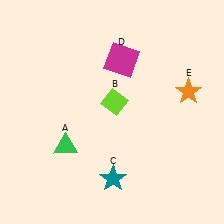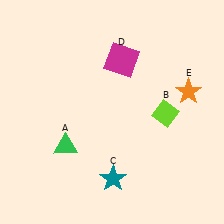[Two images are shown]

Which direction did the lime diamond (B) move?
The lime diamond (B) moved right.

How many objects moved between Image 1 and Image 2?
1 object moved between the two images.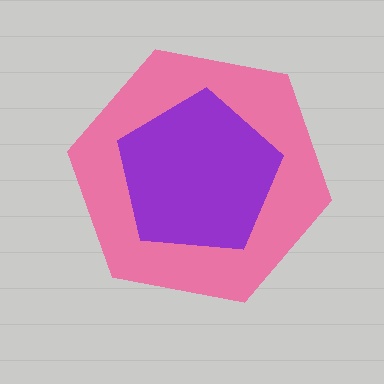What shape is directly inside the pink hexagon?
The purple pentagon.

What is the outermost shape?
The pink hexagon.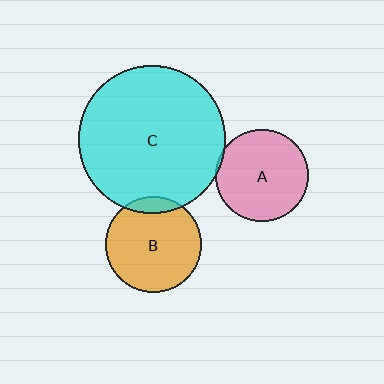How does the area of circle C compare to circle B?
Approximately 2.4 times.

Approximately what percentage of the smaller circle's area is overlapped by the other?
Approximately 5%.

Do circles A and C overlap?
Yes.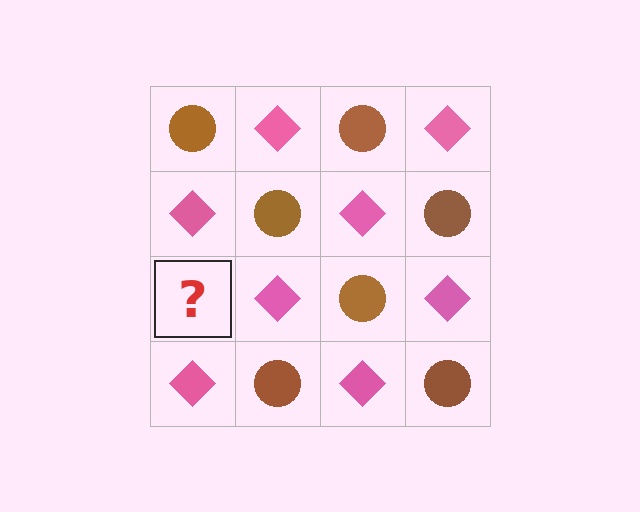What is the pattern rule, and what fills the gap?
The rule is that it alternates brown circle and pink diamond in a checkerboard pattern. The gap should be filled with a brown circle.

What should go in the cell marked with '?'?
The missing cell should contain a brown circle.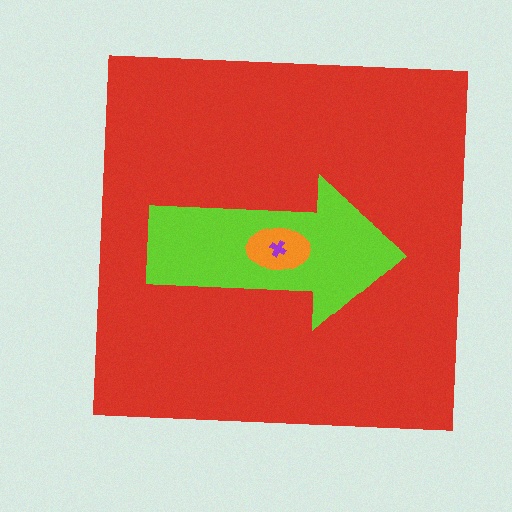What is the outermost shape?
The red square.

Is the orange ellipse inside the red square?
Yes.